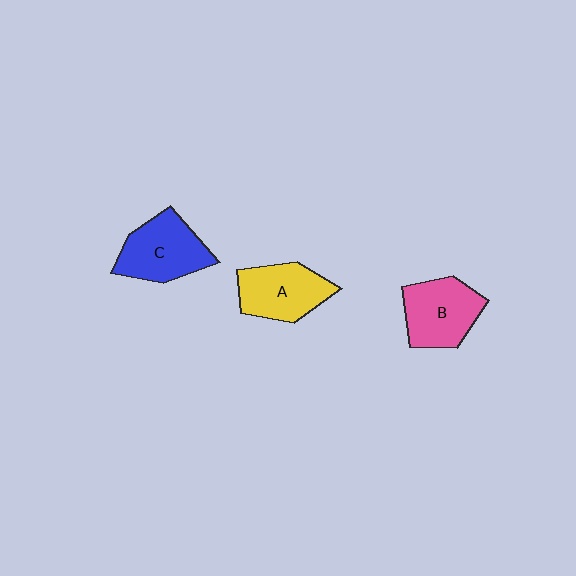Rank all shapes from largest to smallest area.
From largest to smallest: C (blue), B (pink), A (yellow).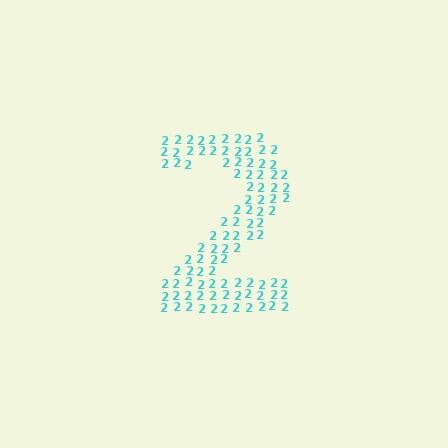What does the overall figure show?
The overall figure shows the digit 2.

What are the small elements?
The small elements are digit 2's.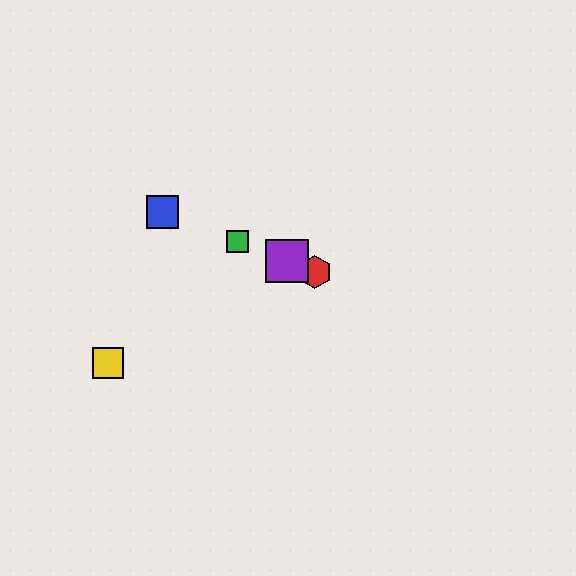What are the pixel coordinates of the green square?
The green square is at (237, 242).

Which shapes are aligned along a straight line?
The red hexagon, the blue square, the green square, the purple square are aligned along a straight line.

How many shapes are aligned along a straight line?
4 shapes (the red hexagon, the blue square, the green square, the purple square) are aligned along a straight line.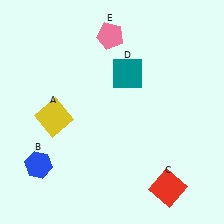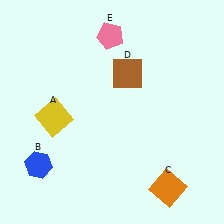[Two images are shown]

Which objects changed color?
C changed from red to orange. D changed from teal to brown.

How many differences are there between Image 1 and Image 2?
There are 2 differences between the two images.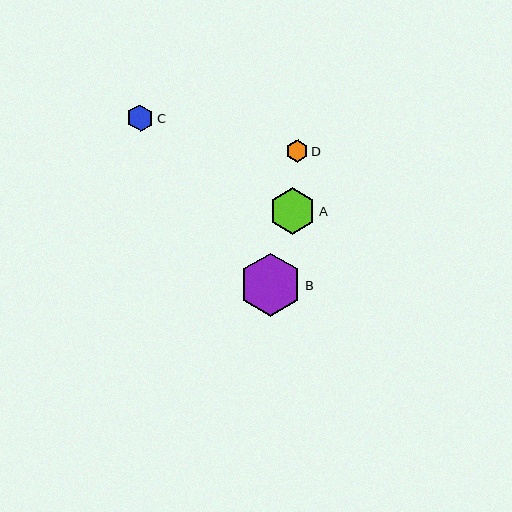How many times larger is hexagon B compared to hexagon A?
Hexagon B is approximately 1.3 times the size of hexagon A.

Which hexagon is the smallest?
Hexagon D is the smallest with a size of approximately 22 pixels.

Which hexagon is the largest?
Hexagon B is the largest with a size of approximately 63 pixels.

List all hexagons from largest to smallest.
From largest to smallest: B, A, C, D.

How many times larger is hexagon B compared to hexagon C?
Hexagon B is approximately 2.4 times the size of hexagon C.